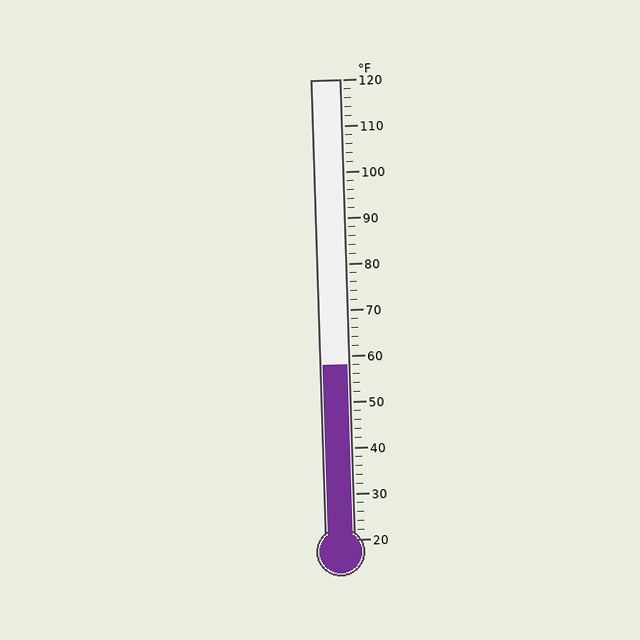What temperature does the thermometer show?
The thermometer shows approximately 58°F.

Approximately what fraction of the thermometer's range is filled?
The thermometer is filled to approximately 40% of its range.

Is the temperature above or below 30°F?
The temperature is above 30°F.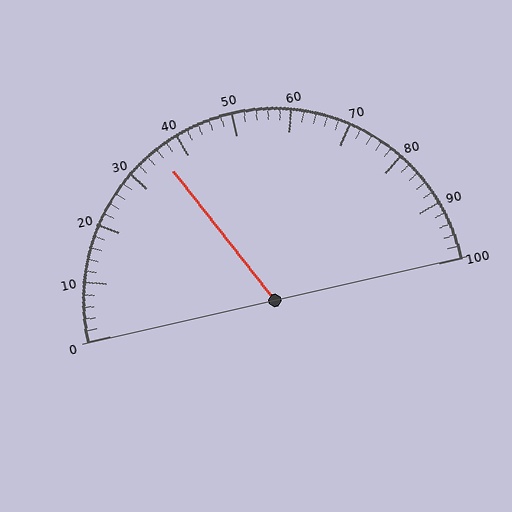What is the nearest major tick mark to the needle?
The nearest major tick mark is 40.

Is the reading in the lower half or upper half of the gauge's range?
The reading is in the lower half of the range (0 to 100).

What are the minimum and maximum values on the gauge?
The gauge ranges from 0 to 100.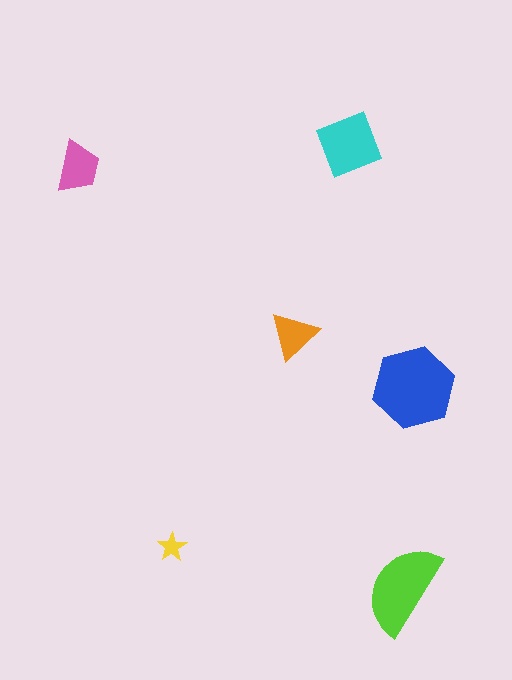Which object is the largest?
The blue hexagon.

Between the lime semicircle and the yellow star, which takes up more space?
The lime semicircle.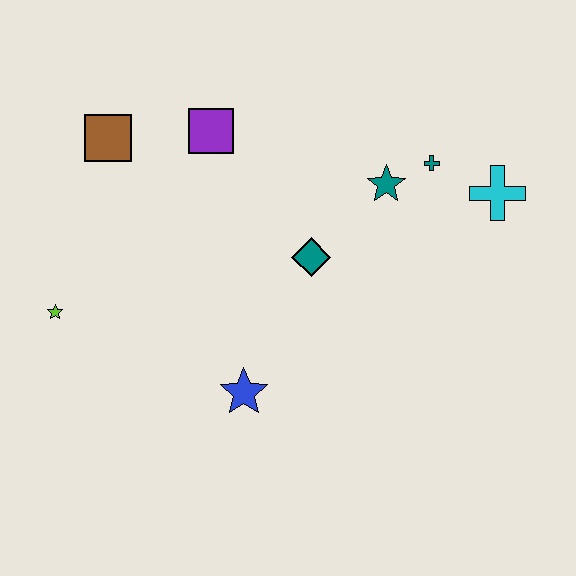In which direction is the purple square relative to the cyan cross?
The purple square is to the left of the cyan cross.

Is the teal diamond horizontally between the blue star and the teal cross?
Yes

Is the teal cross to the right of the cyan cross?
No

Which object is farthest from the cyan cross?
The lime star is farthest from the cyan cross.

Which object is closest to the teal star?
The teal cross is closest to the teal star.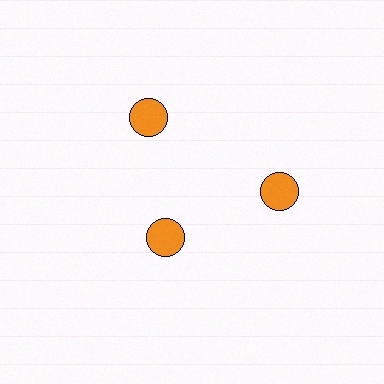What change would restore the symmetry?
The symmetry would be restored by moving it outward, back onto the ring so that all 3 circles sit at equal angles and equal distance from the center.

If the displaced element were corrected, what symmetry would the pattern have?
It would have 3-fold rotational symmetry — the pattern would map onto itself every 120 degrees.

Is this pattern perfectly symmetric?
No. The 3 orange circles are arranged in a ring, but one element near the 7 o'clock position is pulled inward toward the center, breaking the 3-fold rotational symmetry.